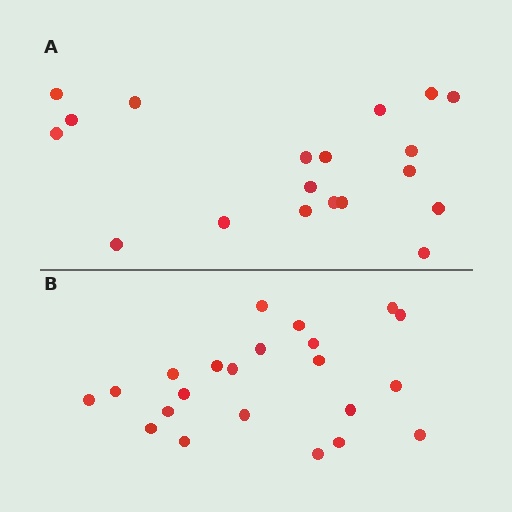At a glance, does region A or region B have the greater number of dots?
Region B (the bottom region) has more dots.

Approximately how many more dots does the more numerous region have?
Region B has just a few more — roughly 2 or 3 more dots than region A.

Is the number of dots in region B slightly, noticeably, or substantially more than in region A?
Region B has only slightly more — the two regions are fairly close. The ratio is roughly 1.2 to 1.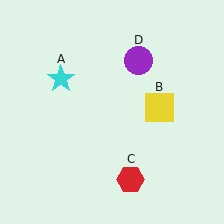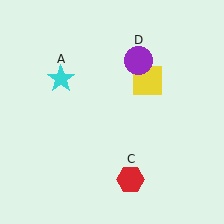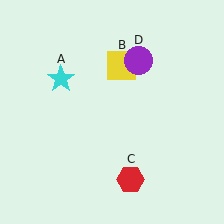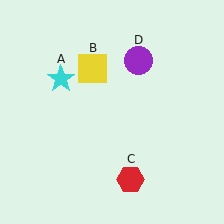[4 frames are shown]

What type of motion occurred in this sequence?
The yellow square (object B) rotated counterclockwise around the center of the scene.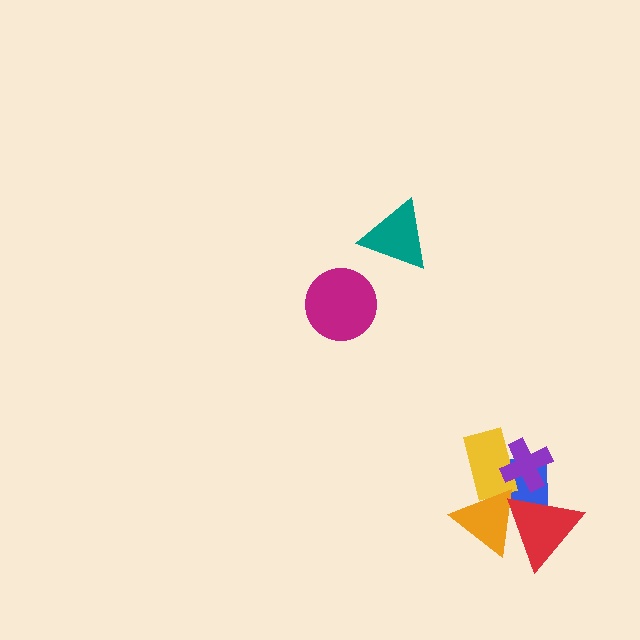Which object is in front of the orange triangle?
The red triangle is in front of the orange triangle.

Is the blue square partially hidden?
Yes, it is partially covered by another shape.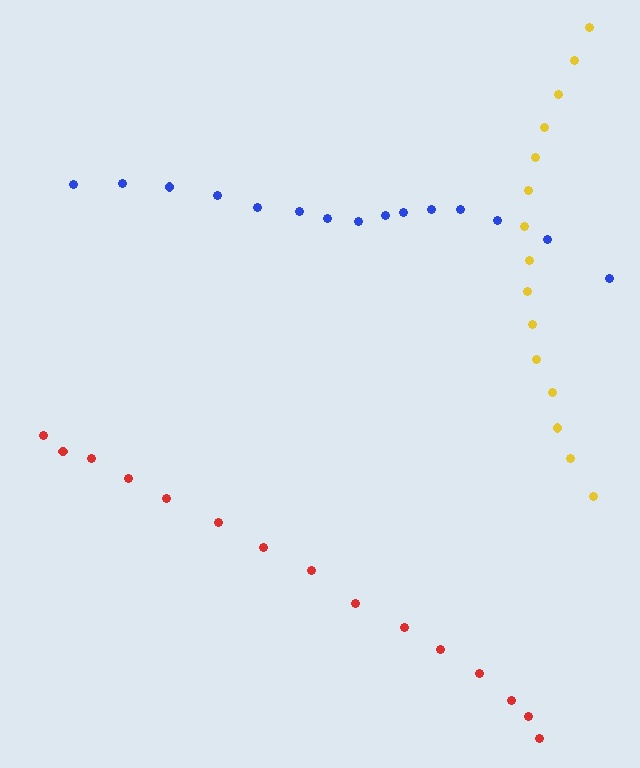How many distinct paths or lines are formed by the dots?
There are 3 distinct paths.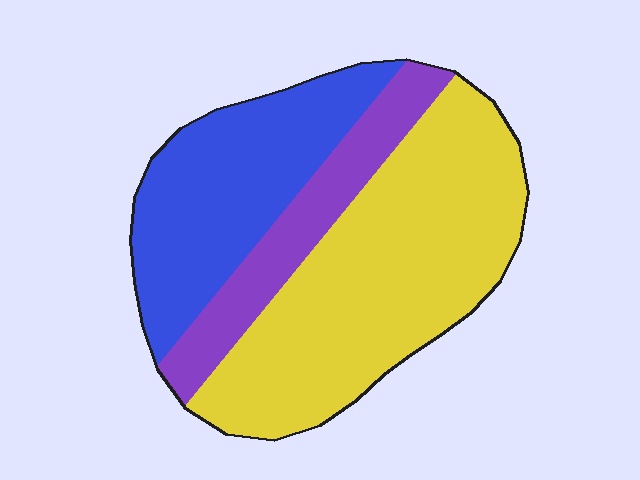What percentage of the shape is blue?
Blue covers 31% of the shape.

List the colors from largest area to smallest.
From largest to smallest: yellow, blue, purple.